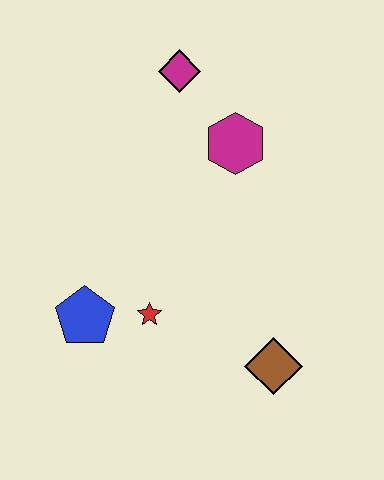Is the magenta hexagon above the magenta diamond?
No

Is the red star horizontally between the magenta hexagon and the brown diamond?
No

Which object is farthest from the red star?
The magenta diamond is farthest from the red star.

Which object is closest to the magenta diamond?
The magenta hexagon is closest to the magenta diamond.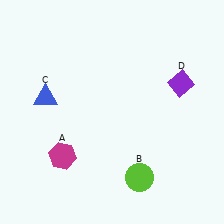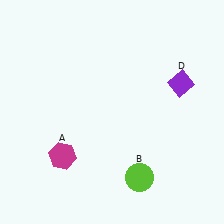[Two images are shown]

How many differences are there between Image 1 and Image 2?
There is 1 difference between the two images.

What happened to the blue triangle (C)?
The blue triangle (C) was removed in Image 2. It was in the top-left area of Image 1.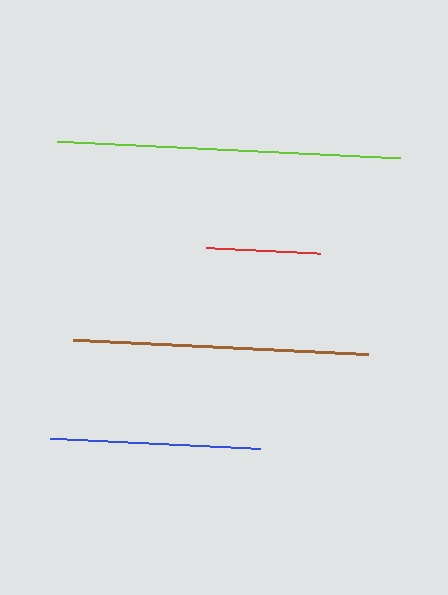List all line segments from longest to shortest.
From longest to shortest: lime, brown, blue, red.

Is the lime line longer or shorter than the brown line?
The lime line is longer than the brown line.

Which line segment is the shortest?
The red line is the shortest at approximately 115 pixels.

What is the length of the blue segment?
The blue segment is approximately 210 pixels long.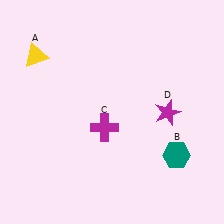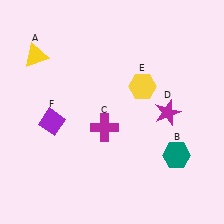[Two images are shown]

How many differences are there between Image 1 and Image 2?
There are 2 differences between the two images.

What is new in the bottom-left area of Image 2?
A purple diamond (F) was added in the bottom-left area of Image 2.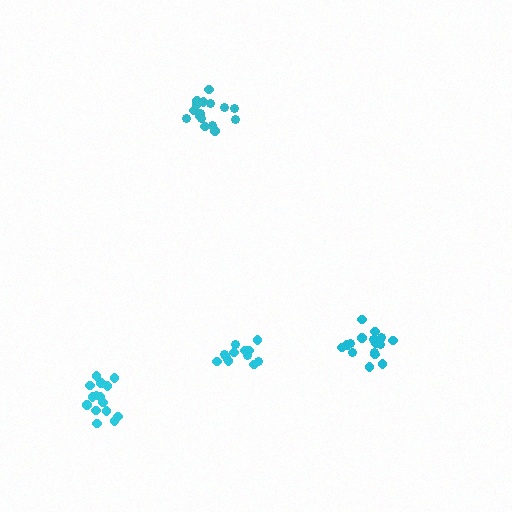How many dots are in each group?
Group 1: 15 dots, Group 2: 17 dots, Group 3: 14 dots, Group 4: 18 dots (64 total).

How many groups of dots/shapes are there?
There are 4 groups.